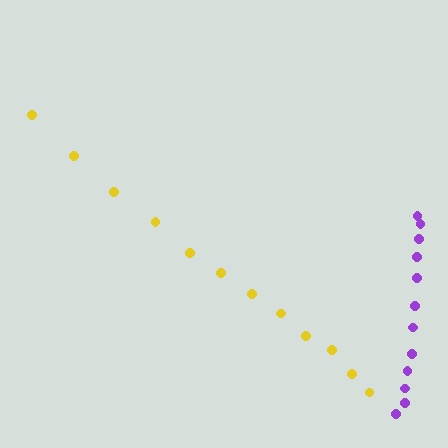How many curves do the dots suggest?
There are 2 distinct paths.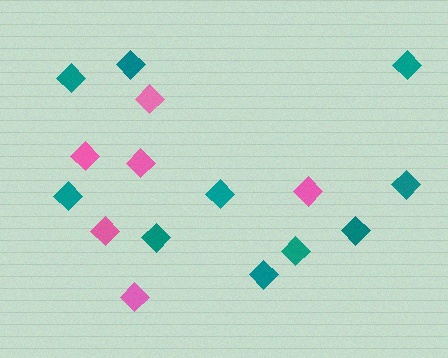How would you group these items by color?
There are 2 groups: one group of teal diamonds (10) and one group of pink diamonds (6).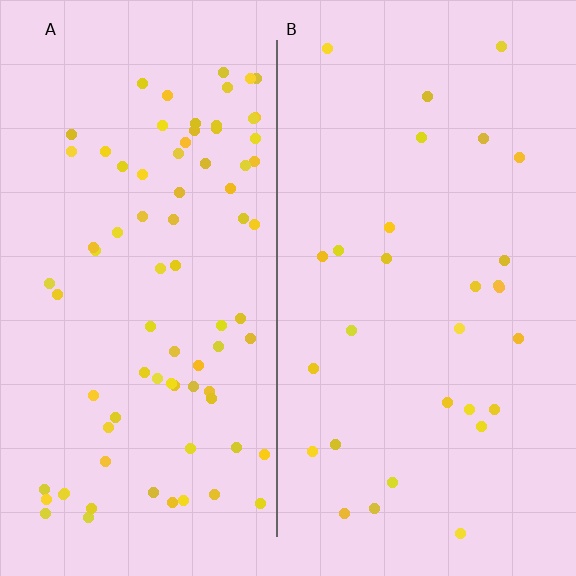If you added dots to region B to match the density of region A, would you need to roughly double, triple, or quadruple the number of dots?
Approximately triple.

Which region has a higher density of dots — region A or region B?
A (the left).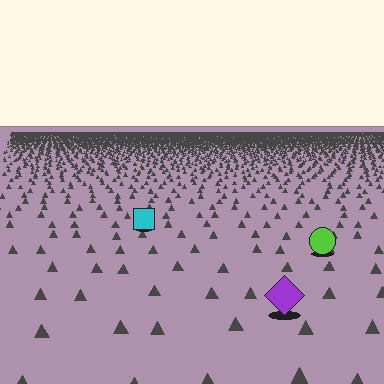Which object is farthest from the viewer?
The cyan square is farthest from the viewer. It appears smaller and the ground texture around it is denser.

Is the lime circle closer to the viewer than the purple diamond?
No. The purple diamond is closer — you can tell from the texture gradient: the ground texture is coarser near it.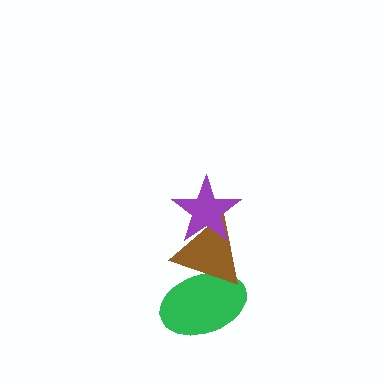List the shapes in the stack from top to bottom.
From top to bottom: the purple star, the brown triangle, the green ellipse.